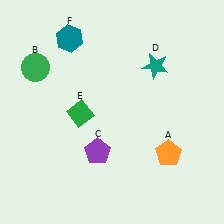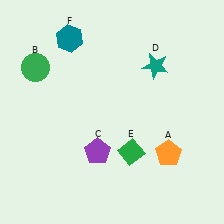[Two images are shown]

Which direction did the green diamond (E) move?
The green diamond (E) moved right.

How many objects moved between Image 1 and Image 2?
1 object moved between the two images.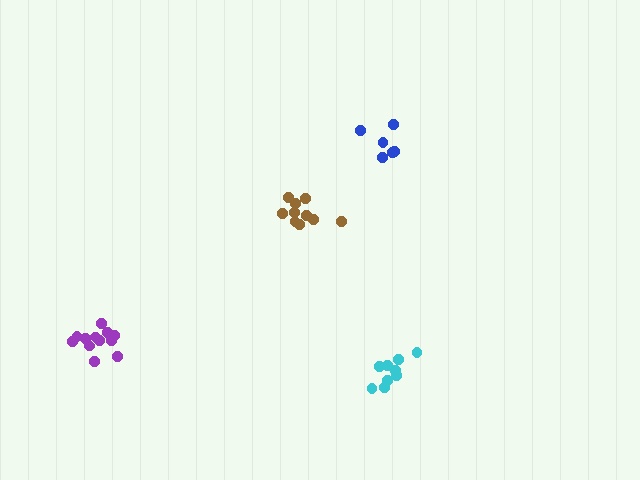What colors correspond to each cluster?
The clusters are colored: blue, brown, purple, cyan.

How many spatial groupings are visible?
There are 4 spatial groupings.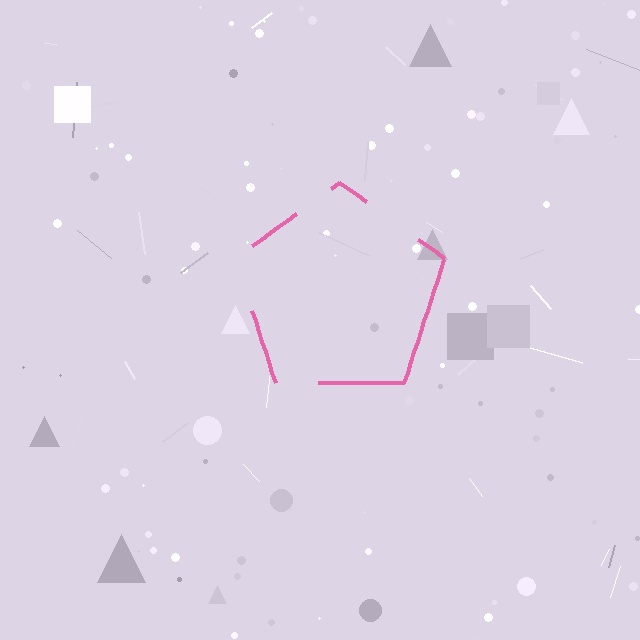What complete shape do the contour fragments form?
The contour fragments form a pentagon.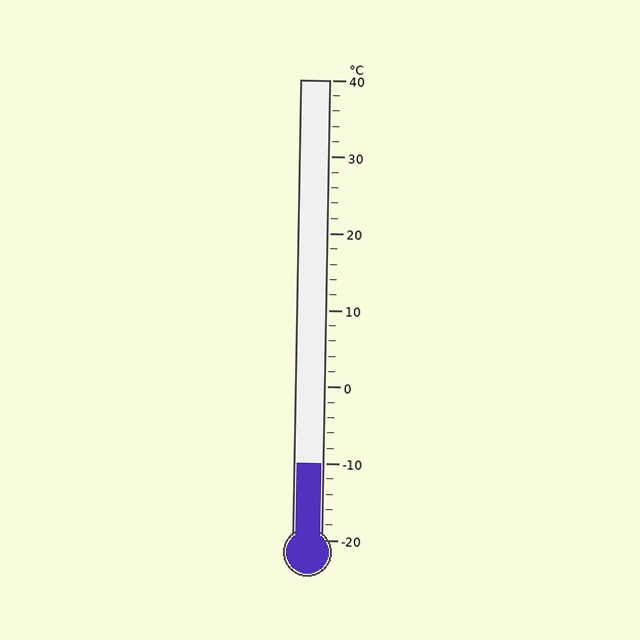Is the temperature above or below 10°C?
The temperature is below 10°C.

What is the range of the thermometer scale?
The thermometer scale ranges from -20°C to 40°C.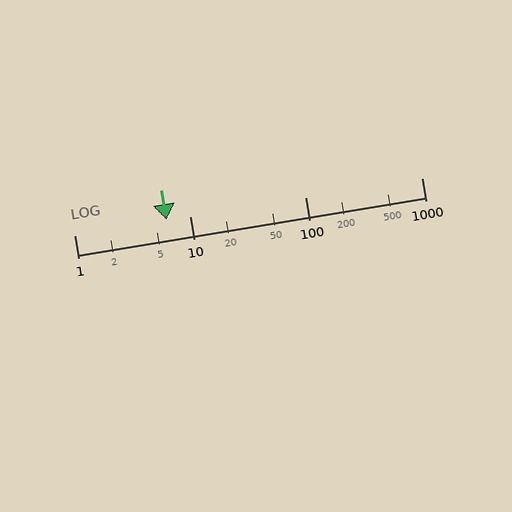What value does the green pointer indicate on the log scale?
The pointer indicates approximately 6.3.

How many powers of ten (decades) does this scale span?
The scale spans 3 decades, from 1 to 1000.